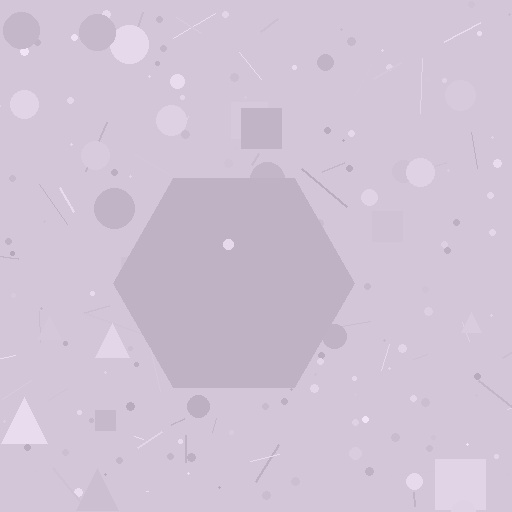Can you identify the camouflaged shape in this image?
The camouflaged shape is a hexagon.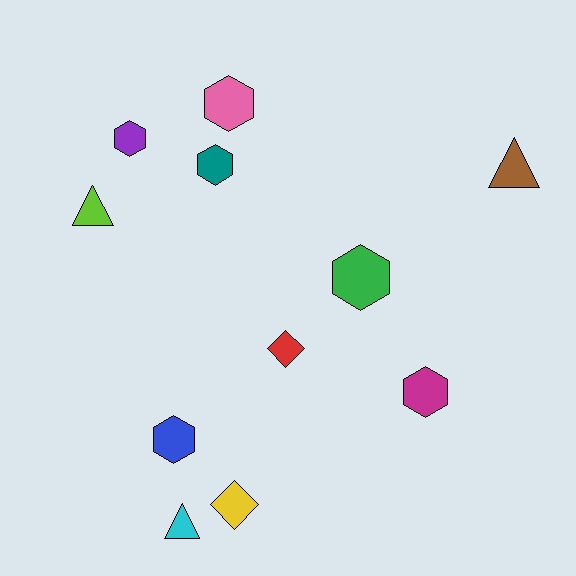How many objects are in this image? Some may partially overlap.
There are 11 objects.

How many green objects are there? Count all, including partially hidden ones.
There is 1 green object.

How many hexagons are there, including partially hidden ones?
There are 6 hexagons.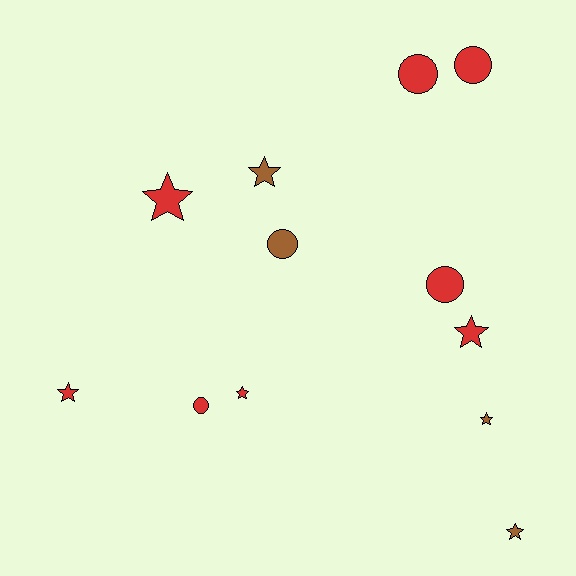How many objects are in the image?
There are 12 objects.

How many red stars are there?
There are 4 red stars.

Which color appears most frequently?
Red, with 8 objects.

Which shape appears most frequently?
Star, with 7 objects.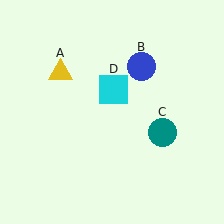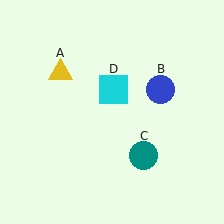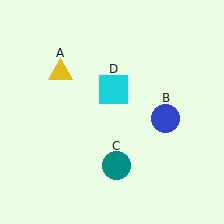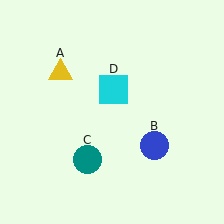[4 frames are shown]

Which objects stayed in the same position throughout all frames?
Yellow triangle (object A) and cyan square (object D) remained stationary.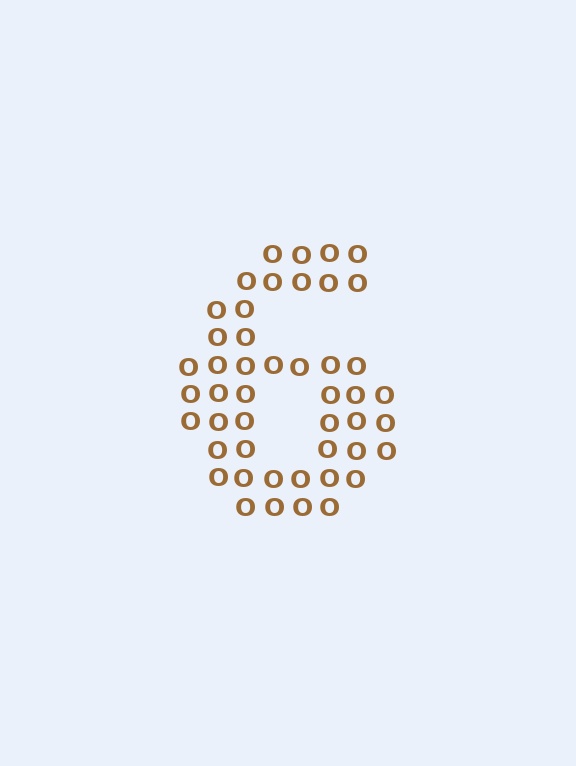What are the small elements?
The small elements are letter O's.